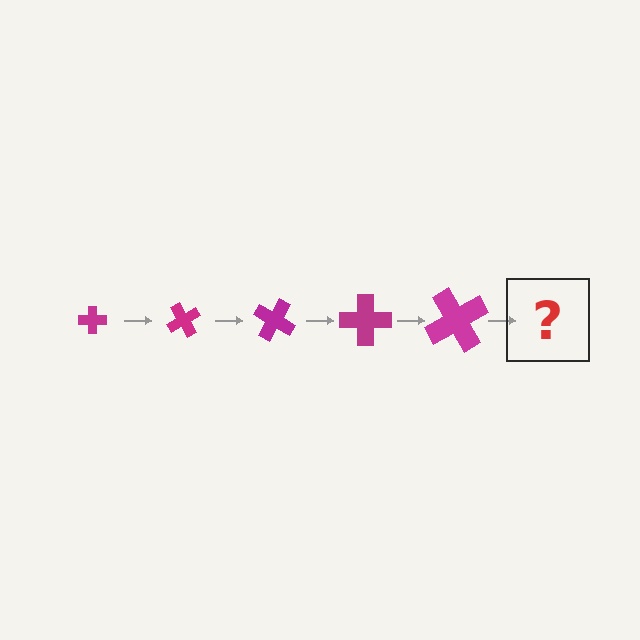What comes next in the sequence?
The next element should be a cross, larger than the previous one and rotated 300 degrees from the start.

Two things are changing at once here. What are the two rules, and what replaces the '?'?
The two rules are that the cross grows larger each step and it rotates 60 degrees each step. The '?' should be a cross, larger than the previous one and rotated 300 degrees from the start.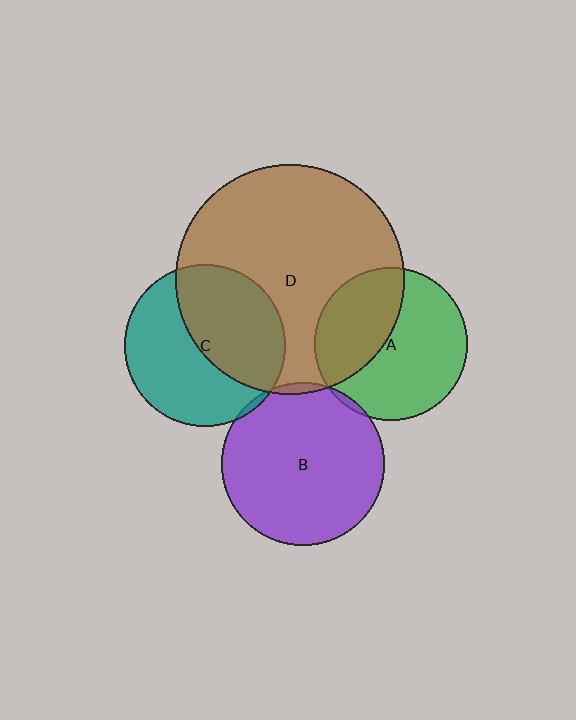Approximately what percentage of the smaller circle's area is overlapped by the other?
Approximately 40%.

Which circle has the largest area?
Circle D (brown).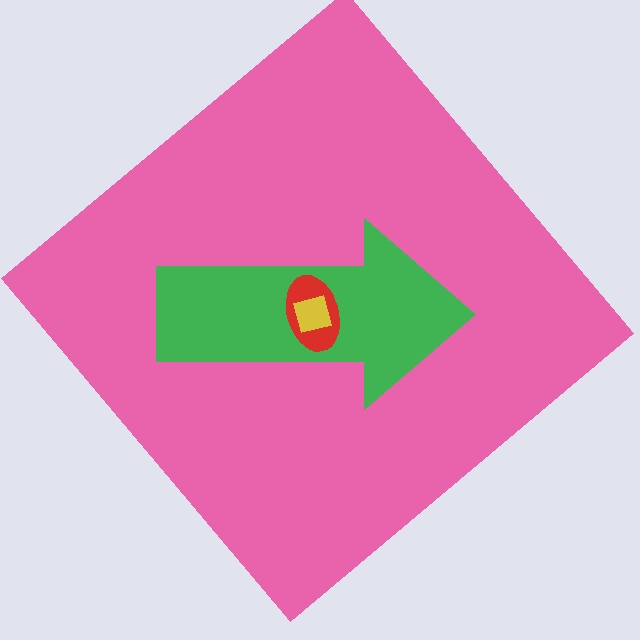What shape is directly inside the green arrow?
The red ellipse.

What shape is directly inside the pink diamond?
The green arrow.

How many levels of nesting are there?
4.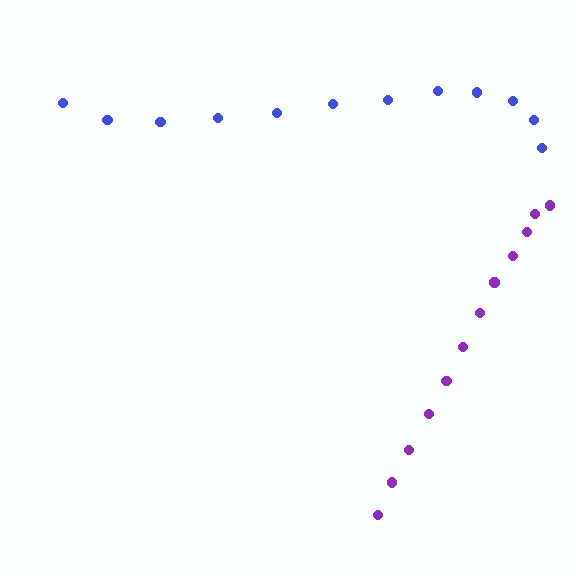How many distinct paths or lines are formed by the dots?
There are 2 distinct paths.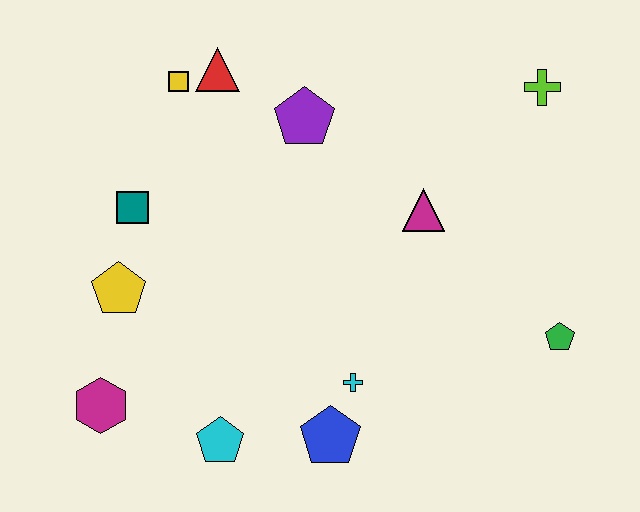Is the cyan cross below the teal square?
Yes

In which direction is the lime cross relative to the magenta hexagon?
The lime cross is to the right of the magenta hexagon.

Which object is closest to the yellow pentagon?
The teal square is closest to the yellow pentagon.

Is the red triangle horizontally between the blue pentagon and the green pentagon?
No